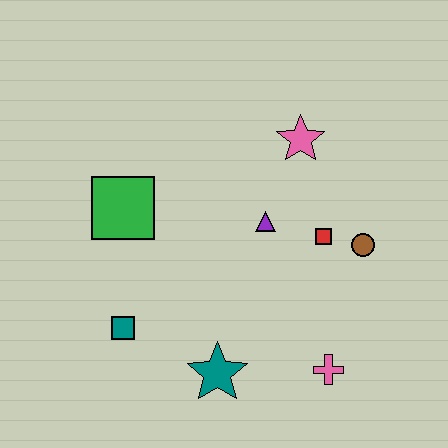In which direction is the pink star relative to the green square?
The pink star is to the right of the green square.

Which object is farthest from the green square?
The pink cross is farthest from the green square.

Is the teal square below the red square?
Yes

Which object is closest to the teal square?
The teal star is closest to the teal square.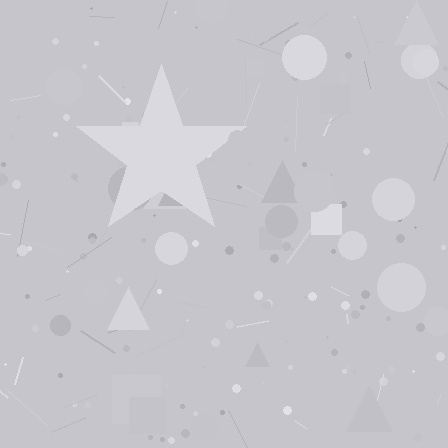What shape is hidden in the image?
A star is hidden in the image.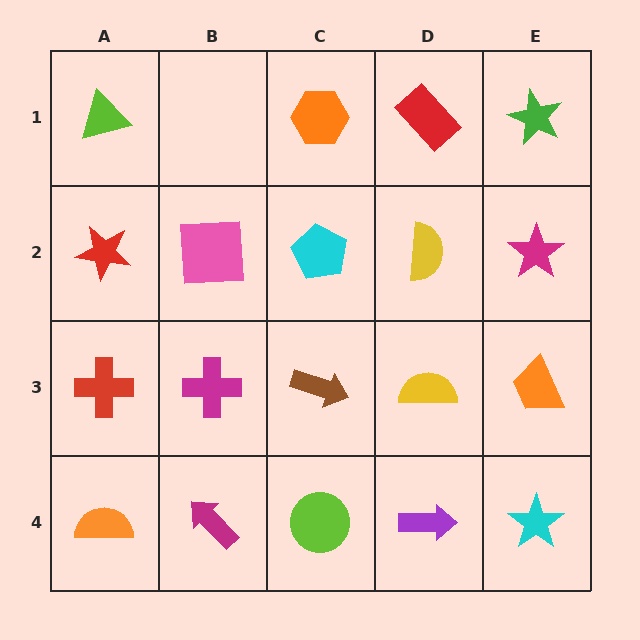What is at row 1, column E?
A green star.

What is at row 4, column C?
A lime circle.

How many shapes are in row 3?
5 shapes.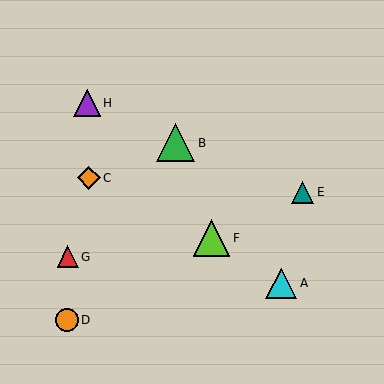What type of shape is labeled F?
Shape F is a lime triangle.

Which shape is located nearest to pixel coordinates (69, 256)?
The red triangle (labeled G) at (68, 257) is nearest to that location.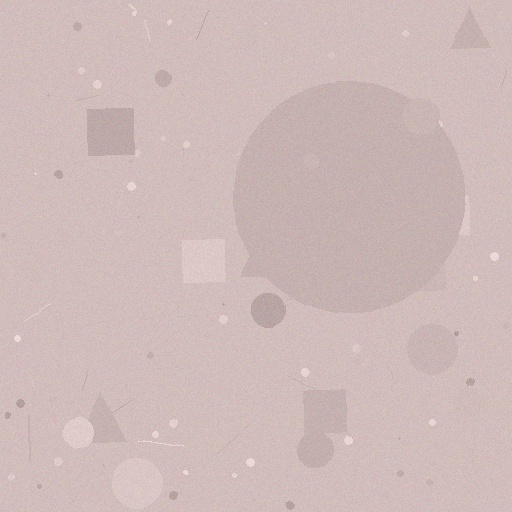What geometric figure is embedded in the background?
A circle is embedded in the background.